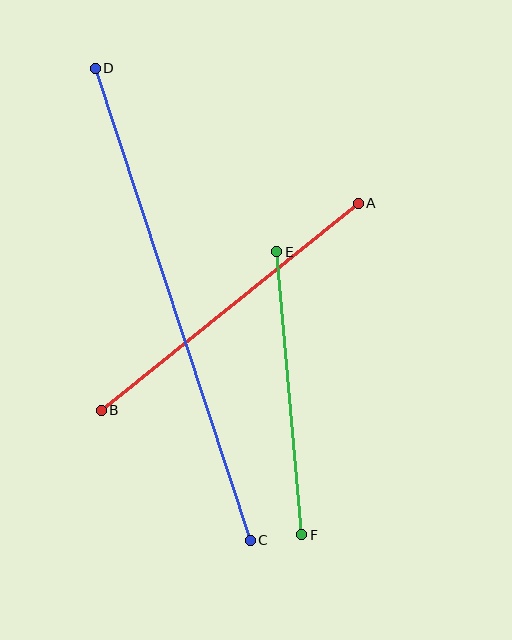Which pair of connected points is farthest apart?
Points C and D are farthest apart.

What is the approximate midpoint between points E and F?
The midpoint is at approximately (289, 393) pixels.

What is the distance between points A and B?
The distance is approximately 330 pixels.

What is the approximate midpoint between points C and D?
The midpoint is at approximately (173, 304) pixels.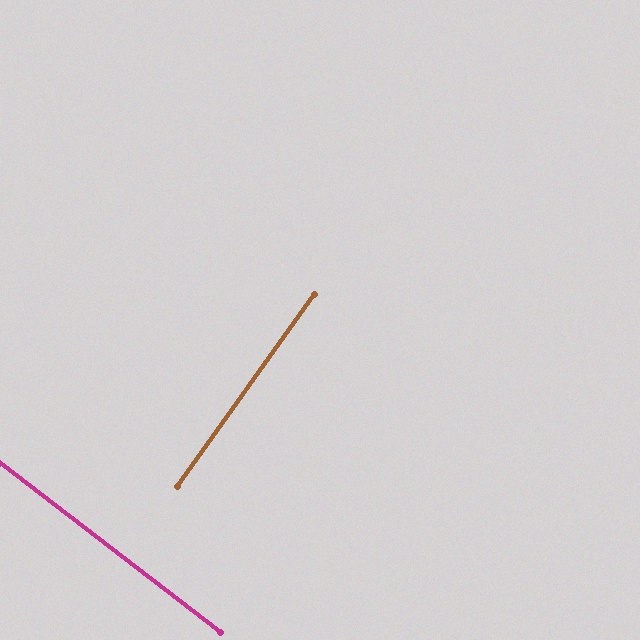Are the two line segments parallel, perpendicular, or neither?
Perpendicular — they meet at approximately 88°.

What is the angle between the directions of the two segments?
Approximately 88 degrees.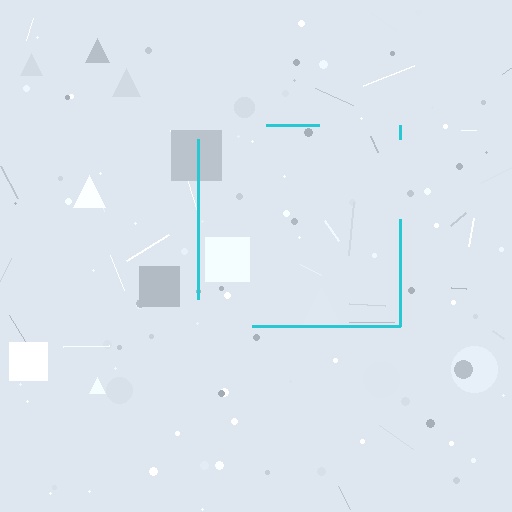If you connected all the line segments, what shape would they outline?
They would outline a square.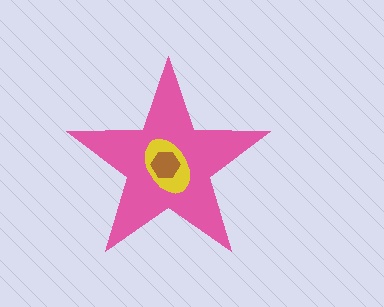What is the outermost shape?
The pink star.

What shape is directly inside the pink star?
The yellow ellipse.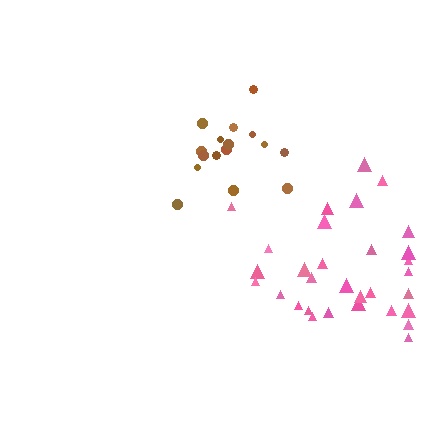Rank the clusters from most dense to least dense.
brown, pink.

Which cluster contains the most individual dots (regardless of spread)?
Pink (31).